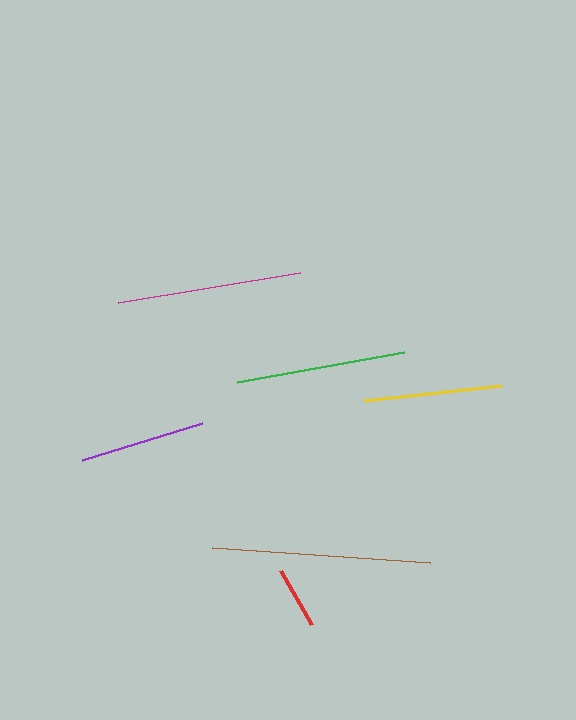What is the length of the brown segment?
The brown segment is approximately 219 pixels long.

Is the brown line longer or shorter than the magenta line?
The brown line is longer than the magenta line.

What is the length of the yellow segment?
The yellow segment is approximately 137 pixels long.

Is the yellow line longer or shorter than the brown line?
The brown line is longer than the yellow line.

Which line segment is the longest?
The brown line is the longest at approximately 219 pixels.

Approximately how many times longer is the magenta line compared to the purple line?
The magenta line is approximately 1.5 times the length of the purple line.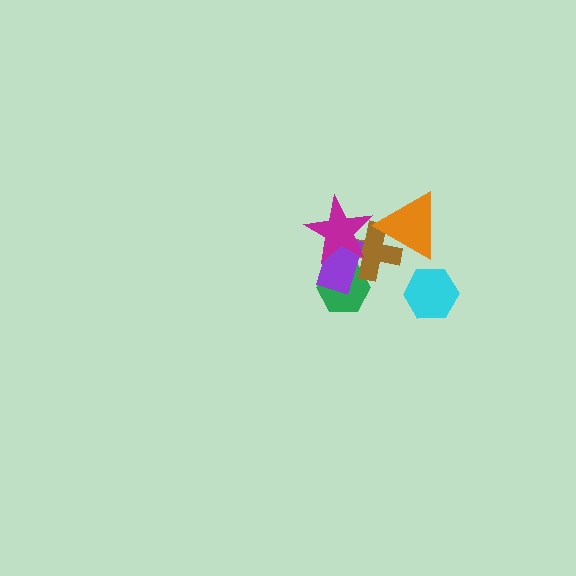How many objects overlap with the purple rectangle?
3 objects overlap with the purple rectangle.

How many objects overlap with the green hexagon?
3 objects overlap with the green hexagon.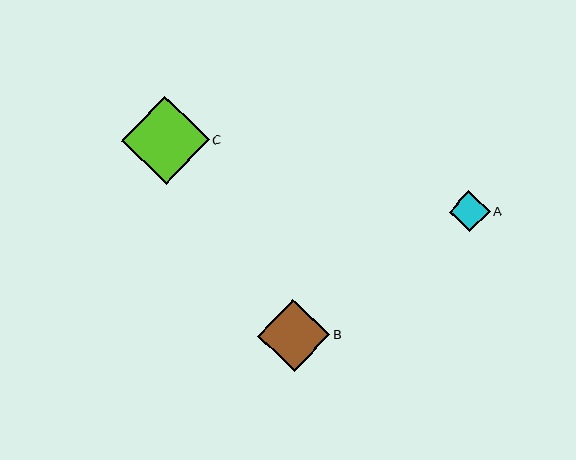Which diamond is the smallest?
Diamond A is the smallest with a size of approximately 41 pixels.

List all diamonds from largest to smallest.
From largest to smallest: C, B, A.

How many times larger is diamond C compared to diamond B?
Diamond C is approximately 1.2 times the size of diamond B.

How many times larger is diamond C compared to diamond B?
Diamond C is approximately 1.2 times the size of diamond B.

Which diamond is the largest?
Diamond C is the largest with a size of approximately 88 pixels.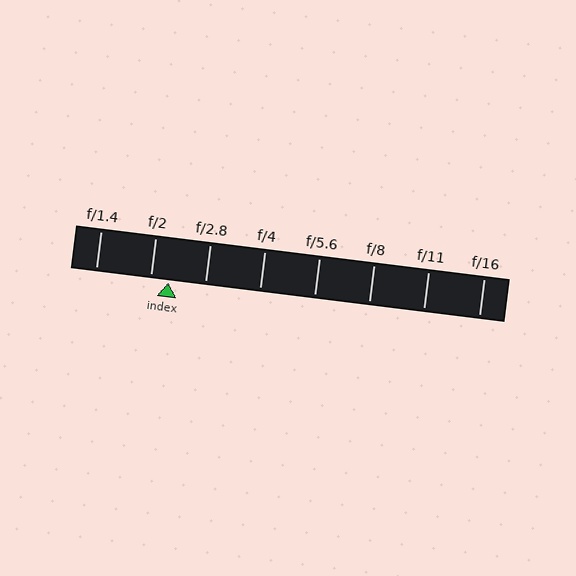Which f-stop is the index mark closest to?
The index mark is closest to f/2.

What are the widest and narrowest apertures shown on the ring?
The widest aperture shown is f/1.4 and the narrowest is f/16.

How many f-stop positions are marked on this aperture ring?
There are 8 f-stop positions marked.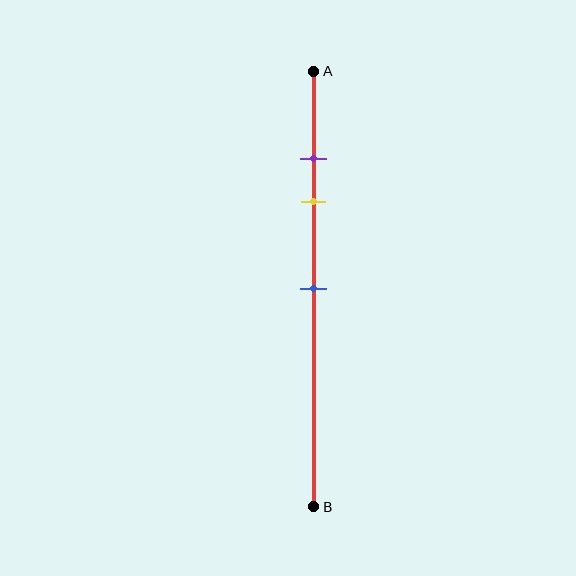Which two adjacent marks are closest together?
The purple and yellow marks are the closest adjacent pair.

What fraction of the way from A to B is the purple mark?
The purple mark is approximately 20% (0.2) of the way from A to B.